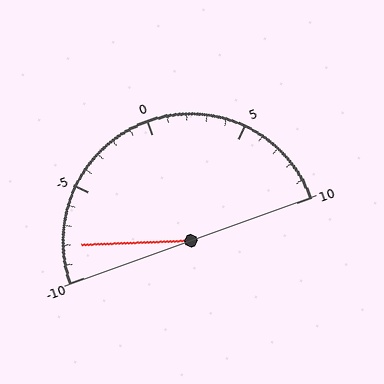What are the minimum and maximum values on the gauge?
The gauge ranges from -10 to 10.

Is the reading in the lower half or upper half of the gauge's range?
The reading is in the lower half of the range (-10 to 10).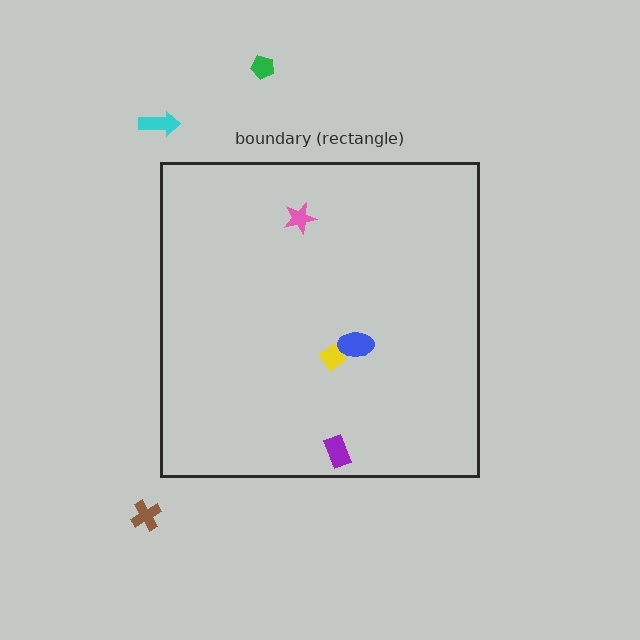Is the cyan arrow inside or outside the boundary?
Outside.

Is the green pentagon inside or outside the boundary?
Outside.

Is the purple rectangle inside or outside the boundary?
Inside.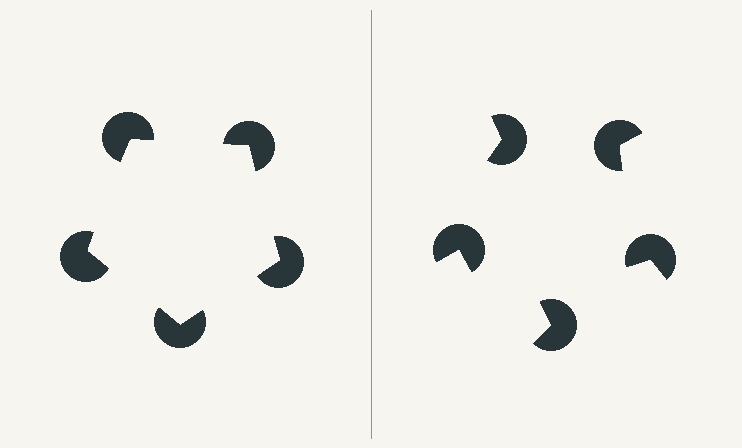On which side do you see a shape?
An illusory pentagon appears on the left side. On the right side the wedge cuts are rotated, so no coherent shape forms.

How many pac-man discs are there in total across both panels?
10 — 5 on each side.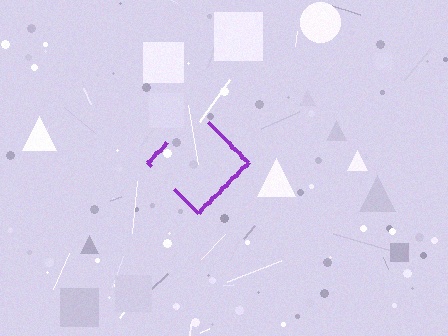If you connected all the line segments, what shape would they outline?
They would outline a diamond.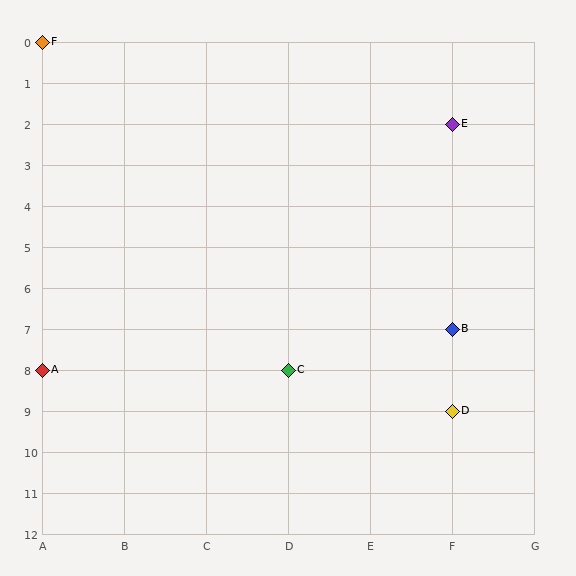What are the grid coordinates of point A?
Point A is at grid coordinates (A, 8).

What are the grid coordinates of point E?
Point E is at grid coordinates (F, 2).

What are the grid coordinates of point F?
Point F is at grid coordinates (A, 0).